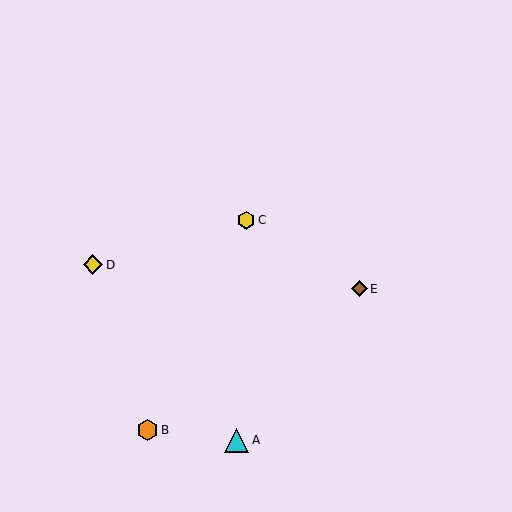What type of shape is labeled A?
Shape A is a cyan triangle.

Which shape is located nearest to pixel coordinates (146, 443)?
The orange hexagon (labeled B) at (148, 430) is nearest to that location.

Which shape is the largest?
The cyan triangle (labeled A) is the largest.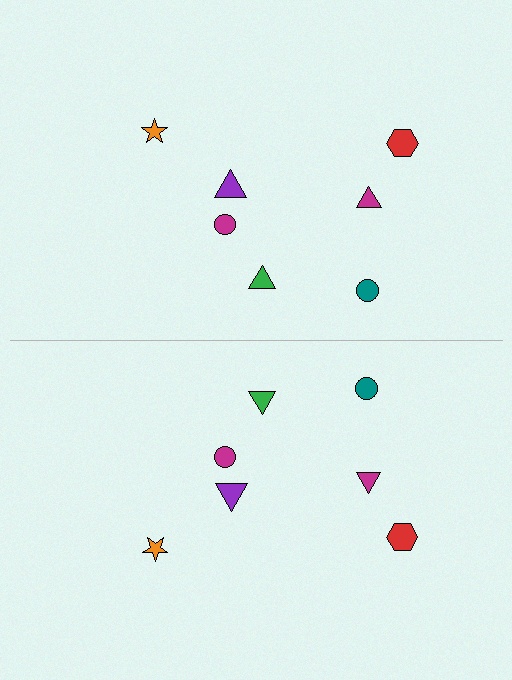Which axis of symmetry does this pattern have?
The pattern has a horizontal axis of symmetry running through the center of the image.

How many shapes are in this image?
There are 14 shapes in this image.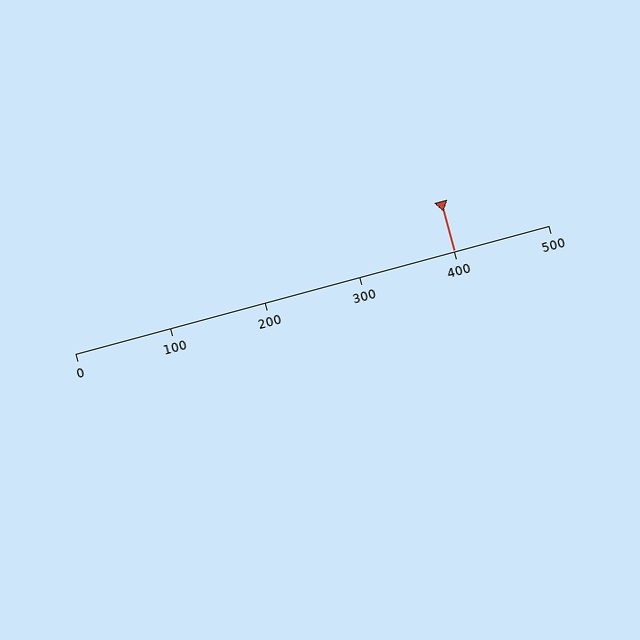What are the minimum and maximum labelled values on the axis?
The axis runs from 0 to 500.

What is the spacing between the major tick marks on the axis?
The major ticks are spaced 100 apart.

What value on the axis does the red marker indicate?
The marker indicates approximately 400.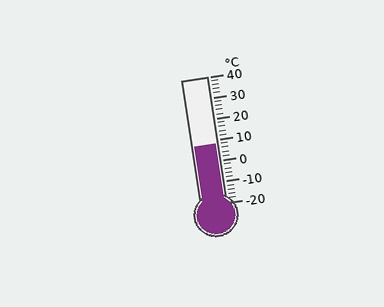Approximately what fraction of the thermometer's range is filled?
The thermometer is filled to approximately 45% of its range.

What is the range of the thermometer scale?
The thermometer scale ranges from -20°C to 40°C.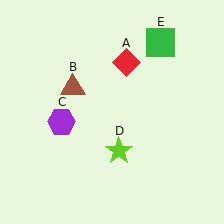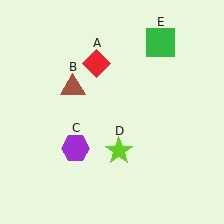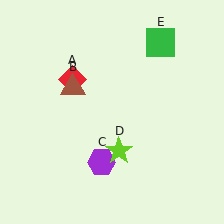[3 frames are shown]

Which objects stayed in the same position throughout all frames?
Brown triangle (object B) and lime star (object D) and green square (object E) remained stationary.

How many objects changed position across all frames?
2 objects changed position: red diamond (object A), purple hexagon (object C).